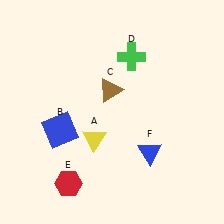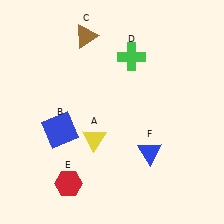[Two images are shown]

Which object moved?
The brown triangle (C) moved up.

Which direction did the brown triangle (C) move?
The brown triangle (C) moved up.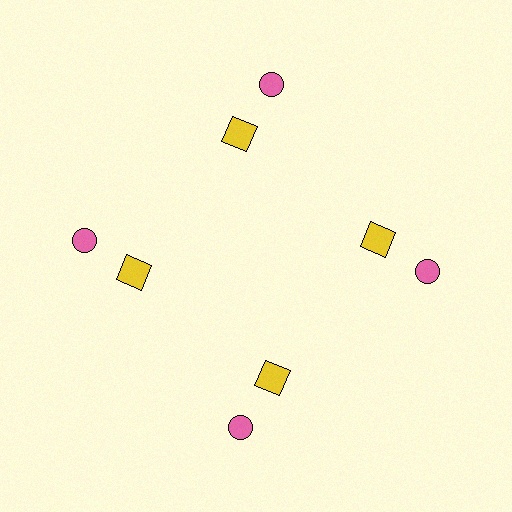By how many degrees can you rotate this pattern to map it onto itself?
The pattern maps onto itself every 90 degrees of rotation.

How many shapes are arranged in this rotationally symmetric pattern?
There are 8 shapes, arranged in 4 groups of 2.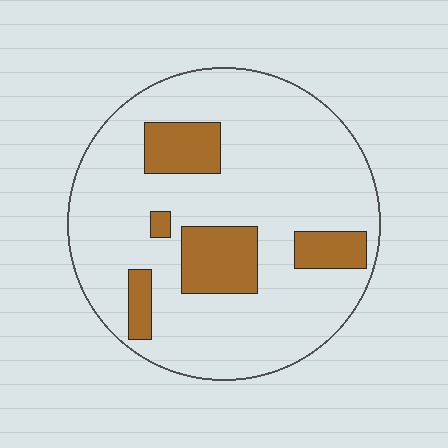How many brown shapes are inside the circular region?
5.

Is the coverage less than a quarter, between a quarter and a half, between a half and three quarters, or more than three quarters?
Less than a quarter.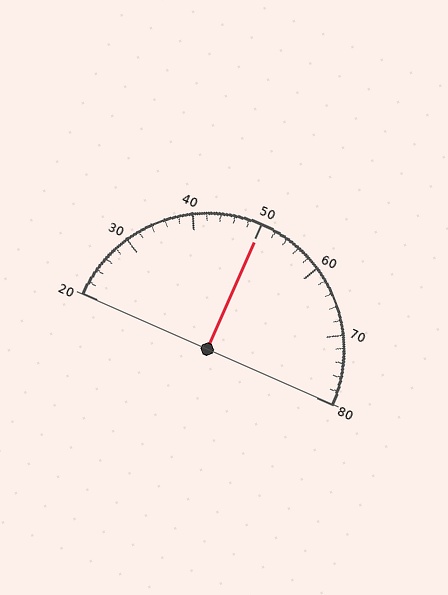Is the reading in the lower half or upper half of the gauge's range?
The reading is in the upper half of the range (20 to 80).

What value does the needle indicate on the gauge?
The needle indicates approximately 50.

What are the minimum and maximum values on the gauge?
The gauge ranges from 20 to 80.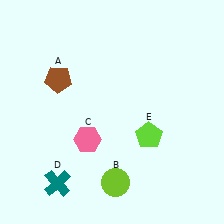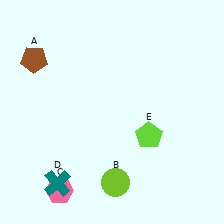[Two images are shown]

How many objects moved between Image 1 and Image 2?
2 objects moved between the two images.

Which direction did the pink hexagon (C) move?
The pink hexagon (C) moved down.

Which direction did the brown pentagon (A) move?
The brown pentagon (A) moved left.